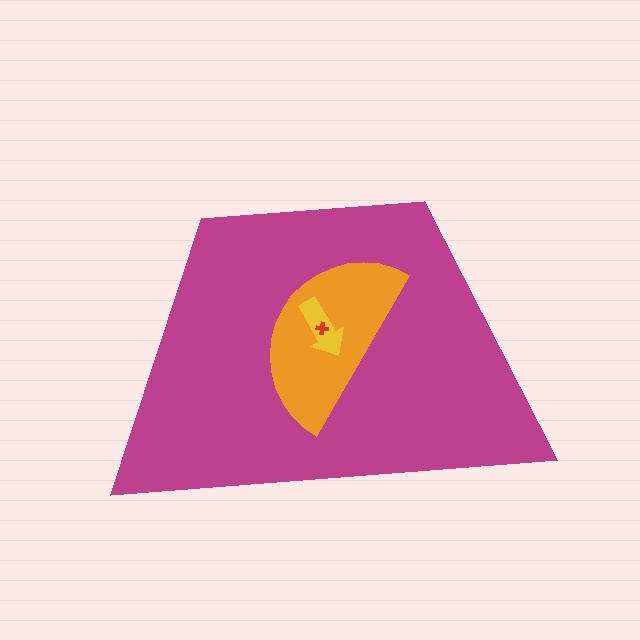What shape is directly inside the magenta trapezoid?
The orange semicircle.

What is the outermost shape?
The magenta trapezoid.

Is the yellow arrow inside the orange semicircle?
Yes.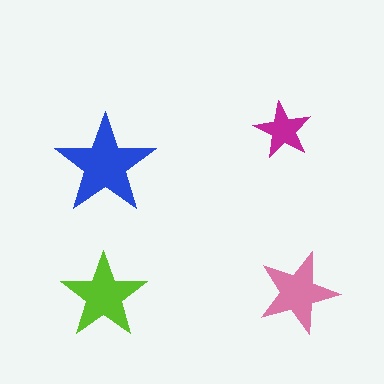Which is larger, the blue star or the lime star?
The blue one.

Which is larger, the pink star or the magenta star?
The pink one.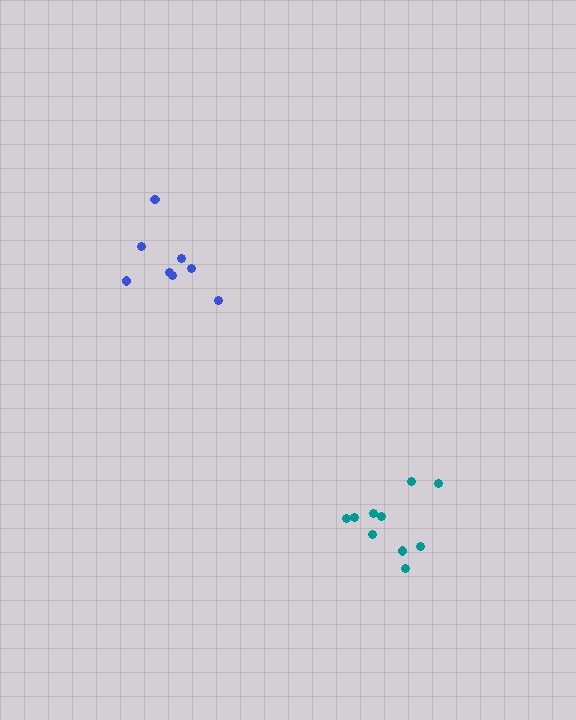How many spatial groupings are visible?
There are 2 spatial groupings.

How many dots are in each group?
Group 1: 10 dots, Group 2: 8 dots (18 total).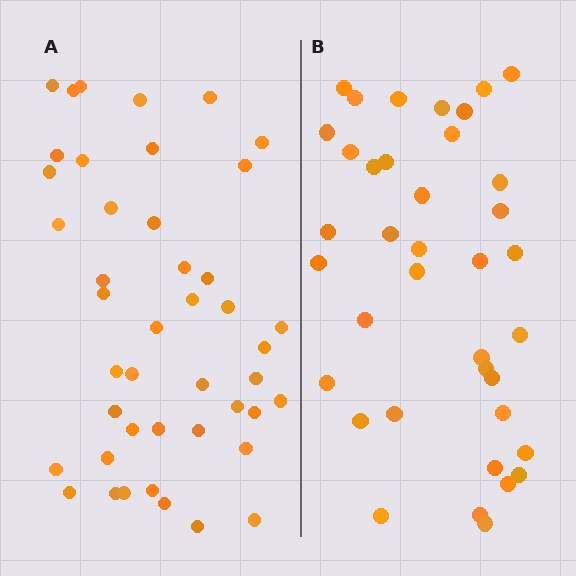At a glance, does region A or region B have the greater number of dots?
Region A (the left region) has more dots.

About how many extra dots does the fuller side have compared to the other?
Region A has about 6 more dots than region B.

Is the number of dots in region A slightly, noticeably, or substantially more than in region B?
Region A has only slightly more — the two regions are fairly close. The ratio is roughly 1.2 to 1.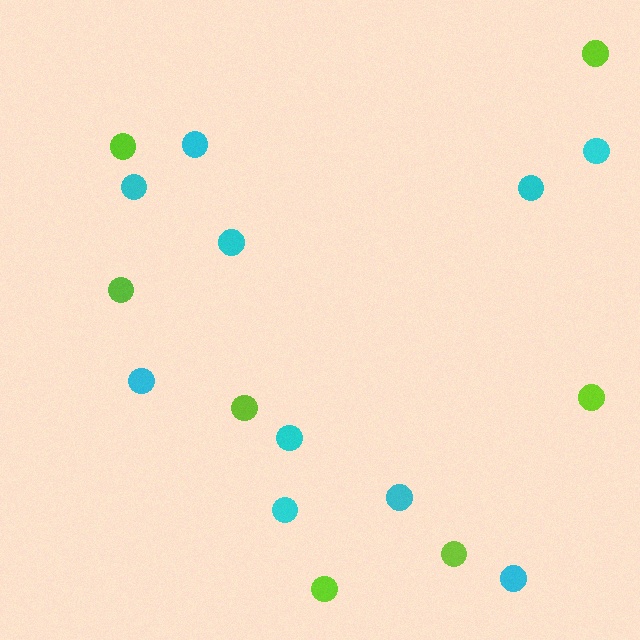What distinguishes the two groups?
There are 2 groups: one group of lime circles (7) and one group of cyan circles (10).